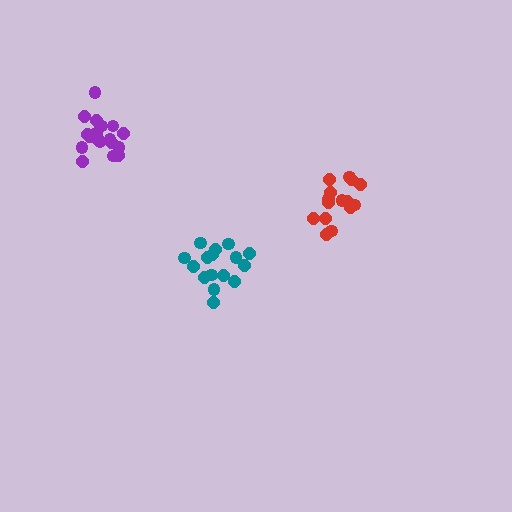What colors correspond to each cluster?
The clusters are colored: teal, purple, red.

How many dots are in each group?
Group 1: 16 dots, Group 2: 20 dots, Group 3: 15 dots (51 total).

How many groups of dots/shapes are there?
There are 3 groups.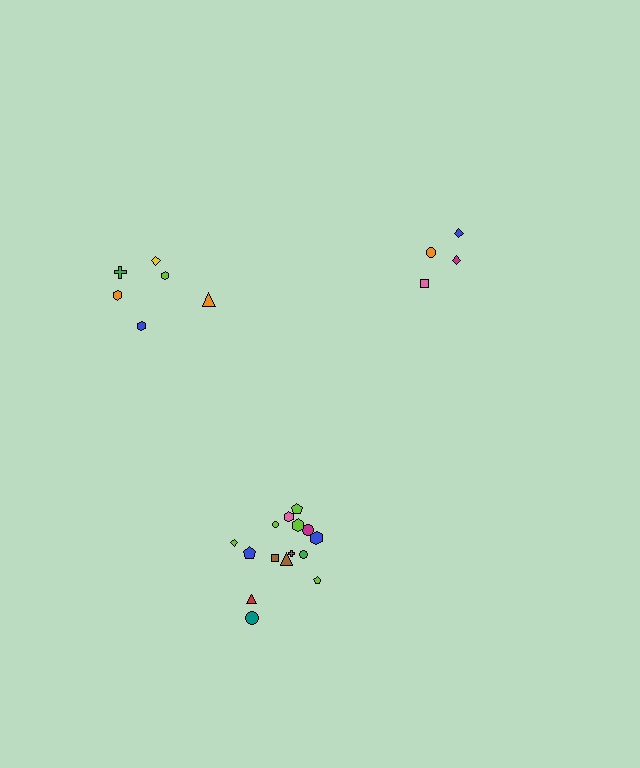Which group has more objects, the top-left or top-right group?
The top-left group.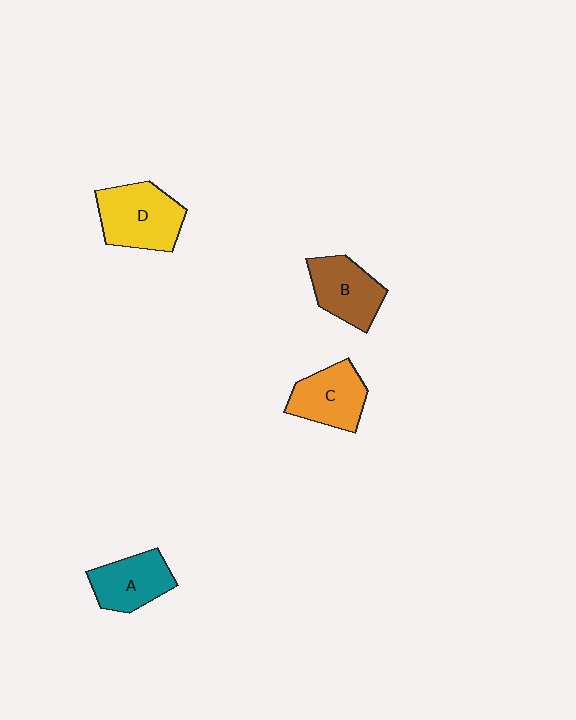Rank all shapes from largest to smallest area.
From largest to smallest: D (yellow), C (orange), B (brown), A (teal).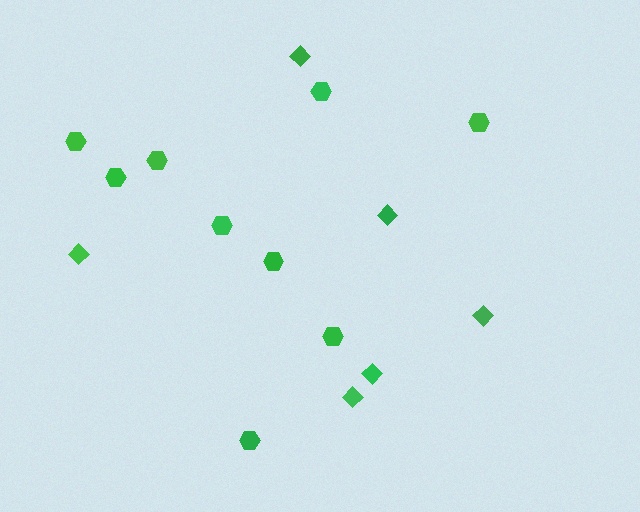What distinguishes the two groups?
There are 2 groups: one group of hexagons (9) and one group of diamonds (6).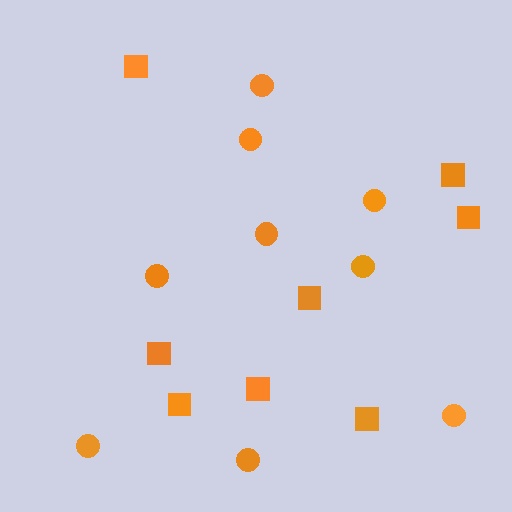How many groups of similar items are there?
There are 2 groups: one group of squares (8) and one group of circles (9).